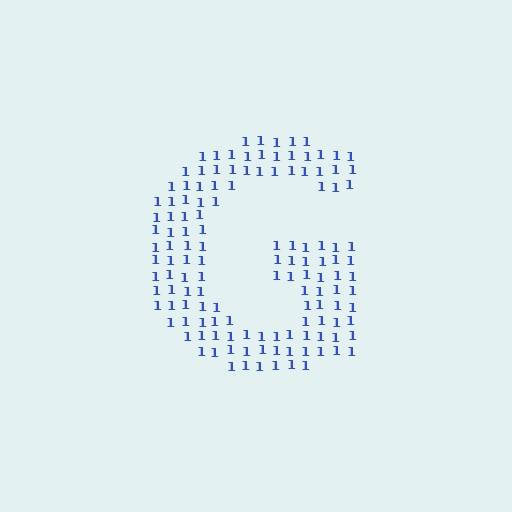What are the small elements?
The small elements are digit 1's.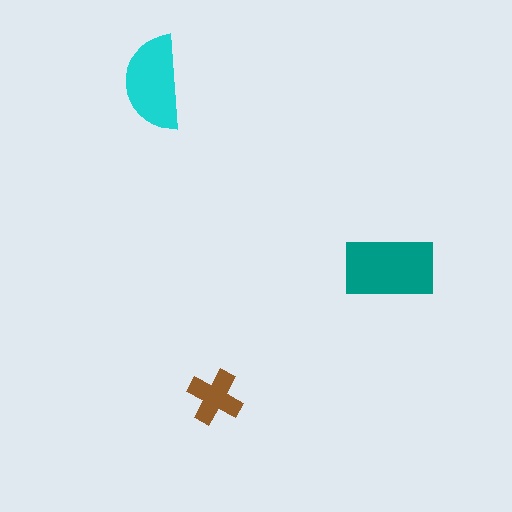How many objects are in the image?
There are 3 objects in the image.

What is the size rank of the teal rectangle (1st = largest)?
1st.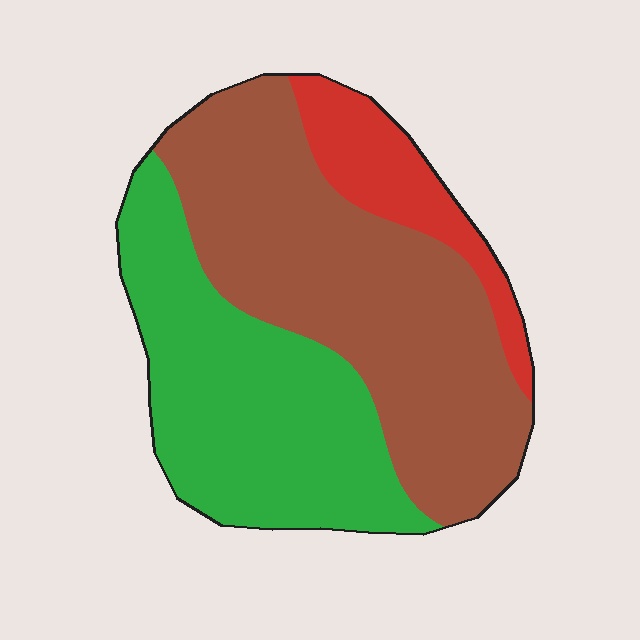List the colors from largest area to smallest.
From largest to smallest: brown, green, red.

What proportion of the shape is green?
Green covers about 40% of the shape.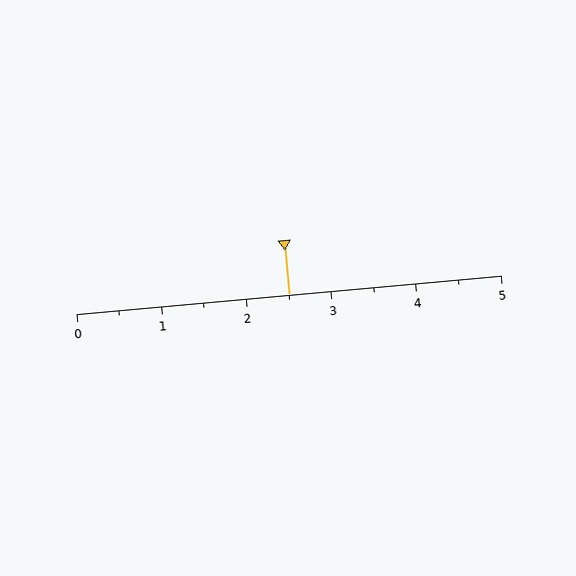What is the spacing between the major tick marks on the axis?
The major ticks are spaced 1 apart.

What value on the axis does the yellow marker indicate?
The marker indicates approximately 2.5.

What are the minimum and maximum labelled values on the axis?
The axis runs from 0 to 5.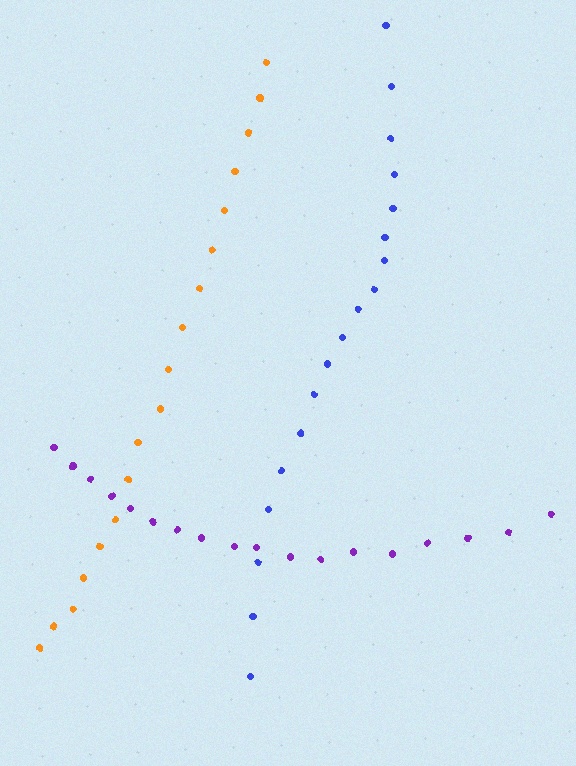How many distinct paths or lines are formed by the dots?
There are 3 distinct paths.